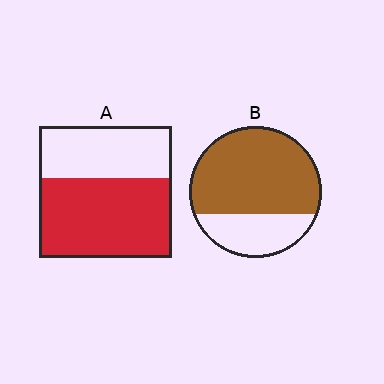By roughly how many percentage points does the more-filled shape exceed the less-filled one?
By roughly 10 percentage points (B over A).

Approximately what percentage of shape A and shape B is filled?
A is approximately 60% and B is approximately 70%.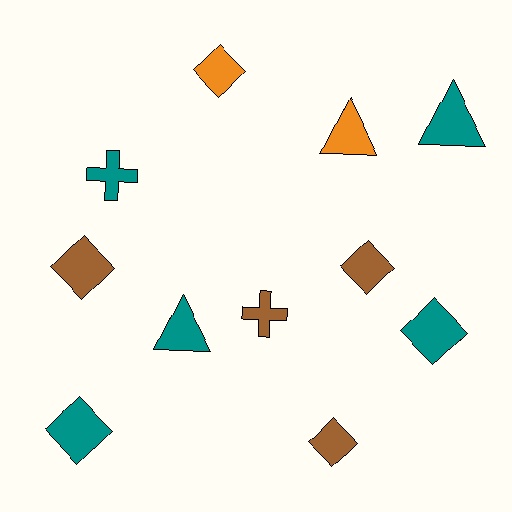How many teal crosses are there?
There is 1 teal cross.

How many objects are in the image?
There are 11 objects.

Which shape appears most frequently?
Diamond, with 6 objects.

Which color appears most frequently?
Teal, with 5 objects.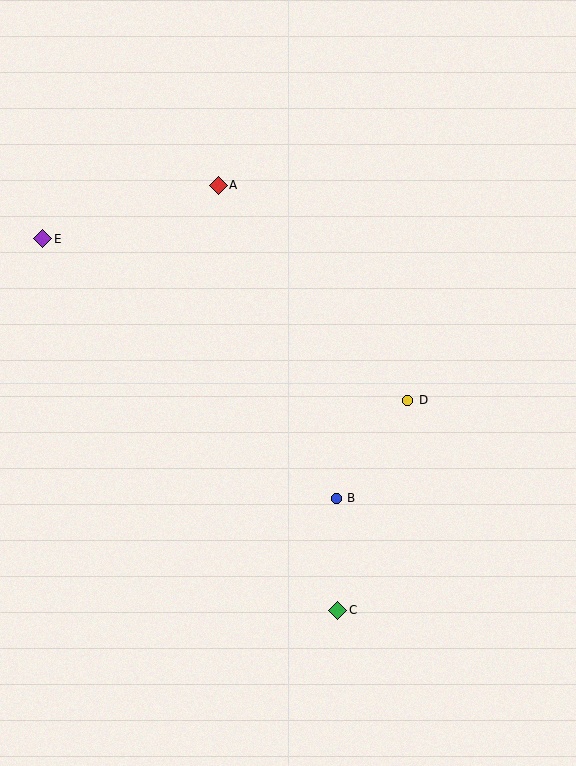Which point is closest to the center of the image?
Point D at (408, 400) is closest to the center.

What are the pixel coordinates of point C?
Point C is at (338, 610).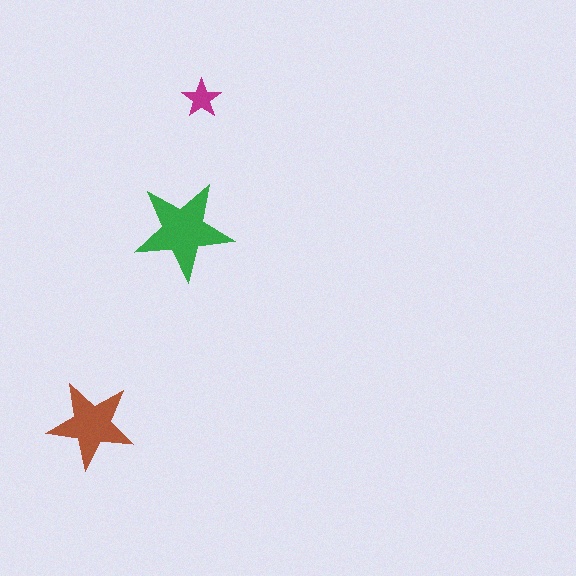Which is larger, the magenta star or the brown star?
The brown one.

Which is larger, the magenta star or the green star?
The green one.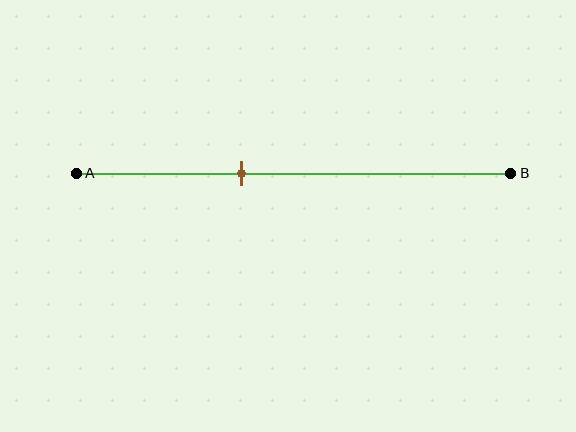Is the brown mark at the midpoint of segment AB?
No, the mark is at about 40% from A, not at the 50% midpoint.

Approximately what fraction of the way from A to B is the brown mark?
The brown mark is approximately 40% of the way from A to B.